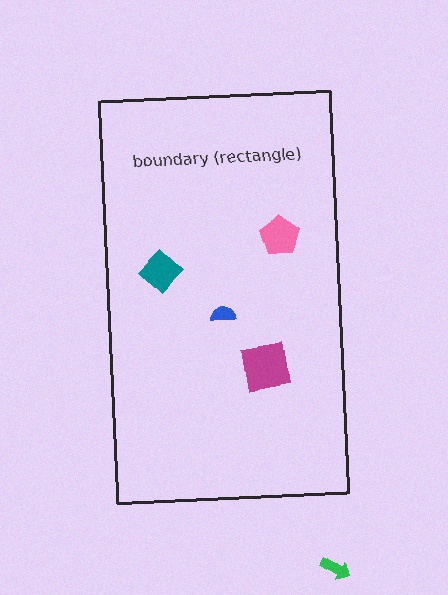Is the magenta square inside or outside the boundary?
Inside.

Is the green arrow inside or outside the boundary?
Outside.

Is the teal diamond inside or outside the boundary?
Inside.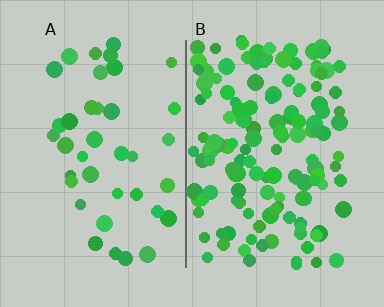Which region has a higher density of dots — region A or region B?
B (the right).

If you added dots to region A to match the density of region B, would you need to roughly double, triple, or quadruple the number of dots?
Approximately quadruple.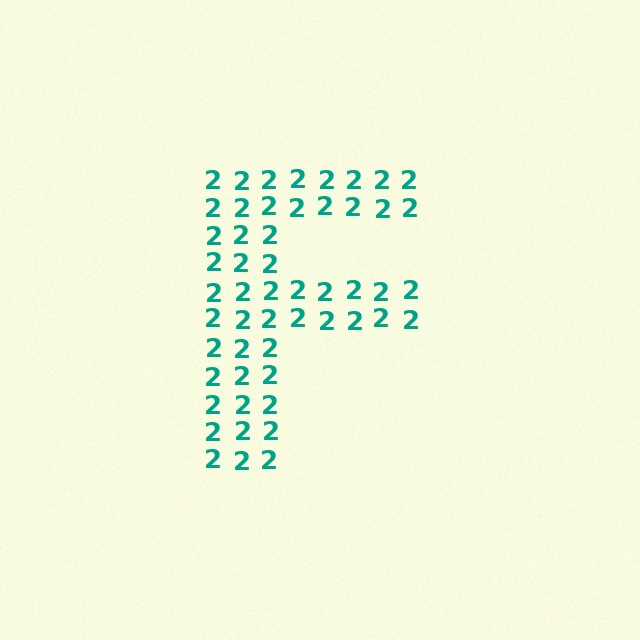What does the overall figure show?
The overall figure shows the letter F.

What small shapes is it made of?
It is made of small digit 2's.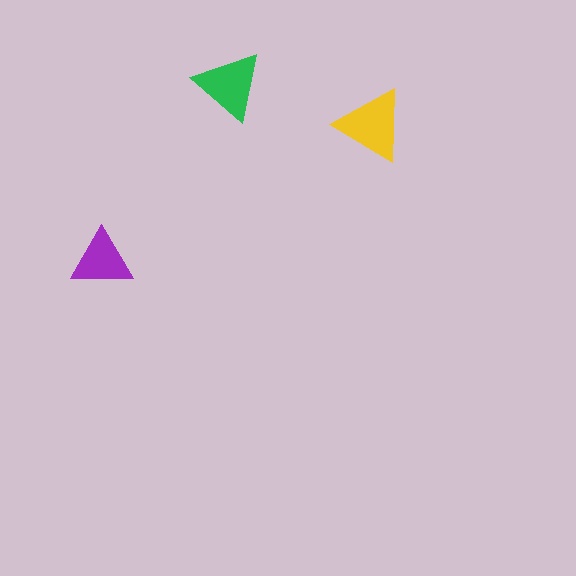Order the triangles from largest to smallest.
the yellow one, the green one, the purple one.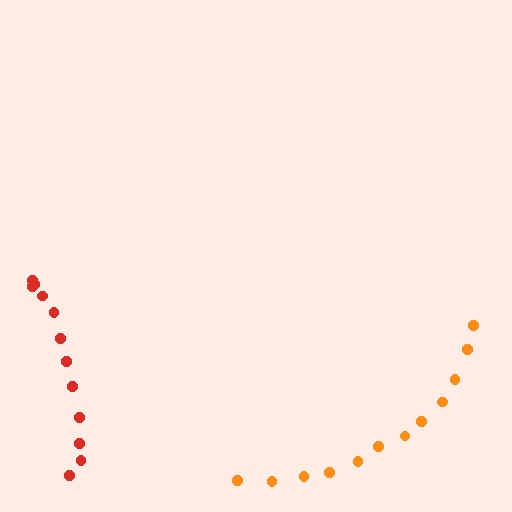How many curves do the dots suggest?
There are 2 distinct paths.